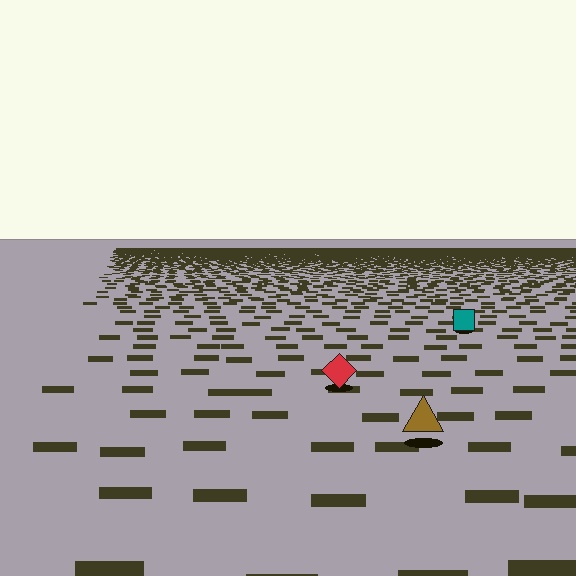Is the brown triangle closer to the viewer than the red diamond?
Yes. The brown triangle is closer — you can tell from the texture gradient: the ground texture is coarser near it.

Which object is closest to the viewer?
The brown triangle is closest. The texture marks near it are larger and more spread out.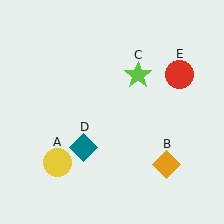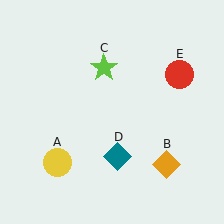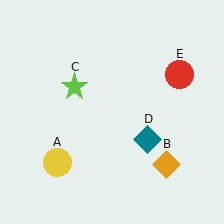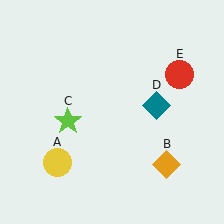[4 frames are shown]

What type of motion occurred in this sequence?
The lime star (object C), teal diamond (object D) rotated counterclockwise around the center of the scene.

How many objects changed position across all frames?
2 objects changed position: lime star (object C), teal diamond (object D).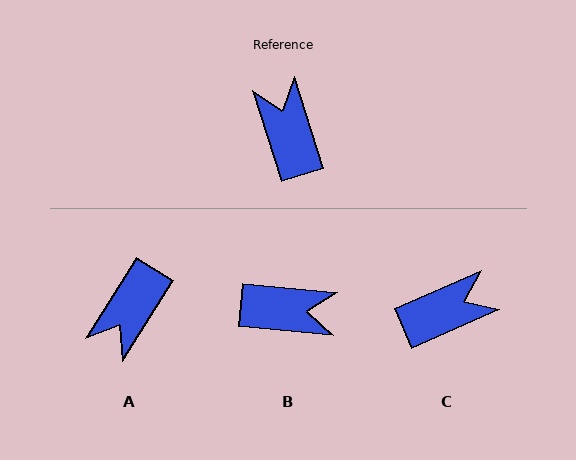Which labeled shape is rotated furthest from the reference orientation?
A, about 130 degrees away.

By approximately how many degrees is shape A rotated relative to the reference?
Approximately 130 degrees counter-clockwise.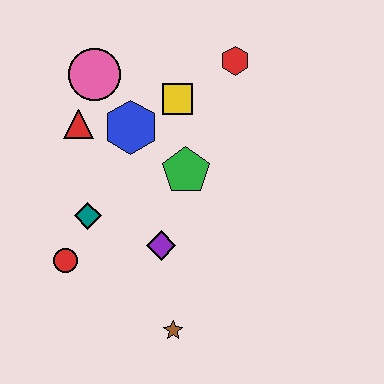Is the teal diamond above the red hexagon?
No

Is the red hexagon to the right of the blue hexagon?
Yes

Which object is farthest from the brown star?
The red hexagon is farthest from the brown star.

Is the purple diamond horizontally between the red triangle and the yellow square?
Yes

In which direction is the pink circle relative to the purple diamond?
The pink circle is above the purple diamond.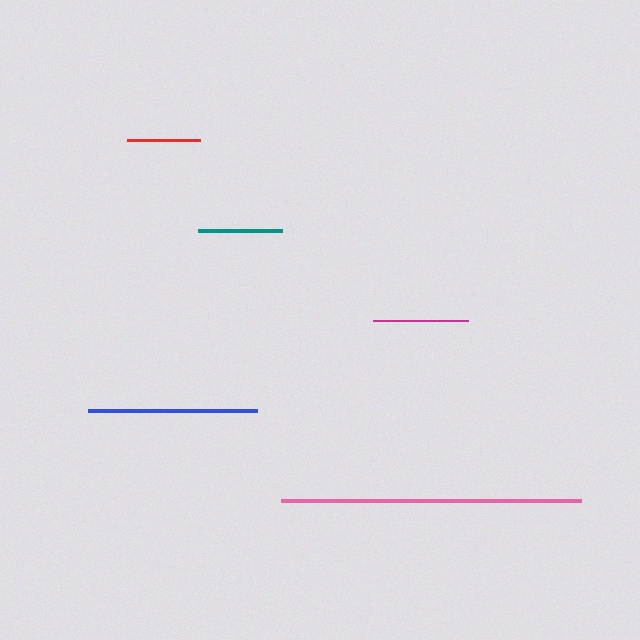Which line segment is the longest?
The pink line is the longest at approximately 300 pixels.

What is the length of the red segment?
The red segment is approximately 73 pixels long.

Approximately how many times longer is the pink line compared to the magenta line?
The pink line is approximately 3.2 times the length of the magenta line.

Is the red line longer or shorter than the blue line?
The blue line is longer than the red line.